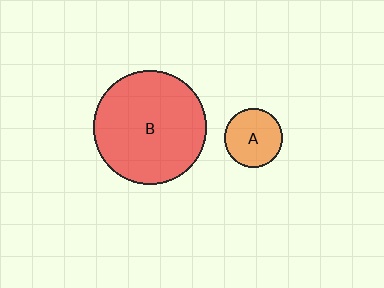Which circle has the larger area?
Circle B (red).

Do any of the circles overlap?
No, none of the circles overlap.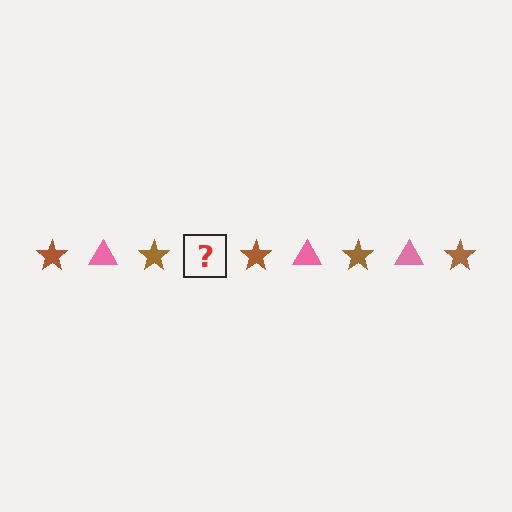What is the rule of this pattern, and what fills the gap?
The rule is that the pattern alternates between brown star and pink triangle. The gap should be filled with a pink triangle.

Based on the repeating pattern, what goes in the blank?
The blank should be a pink triangle.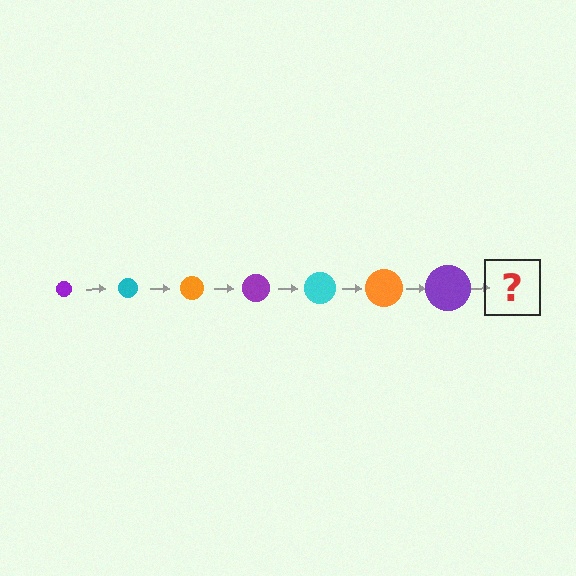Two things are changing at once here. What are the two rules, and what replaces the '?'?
The two rules are that the circle grows larger each step and the color cycles through purple, cyan, and orange. The '?' should be a cyan circle, larger than the previous one.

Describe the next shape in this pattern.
It should be a cyan circle, larger than the previous one.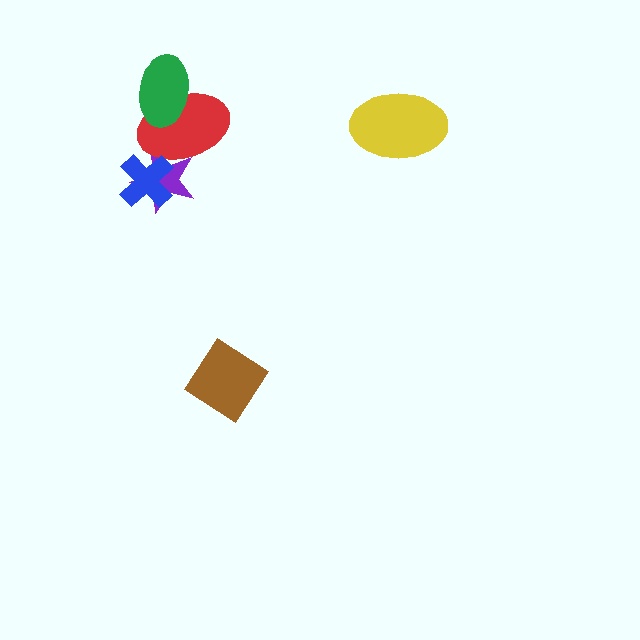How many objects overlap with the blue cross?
2 objects overlap with the blue cross.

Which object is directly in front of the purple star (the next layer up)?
The red ellipse is directly in front of the purple star.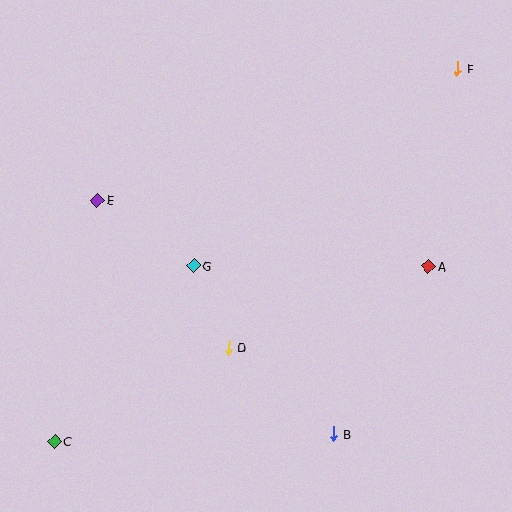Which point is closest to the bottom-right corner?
Point B is closest to the bottom-right corner.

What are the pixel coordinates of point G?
Point G is at (194, 266).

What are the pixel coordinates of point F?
Point F is at (458, 69).